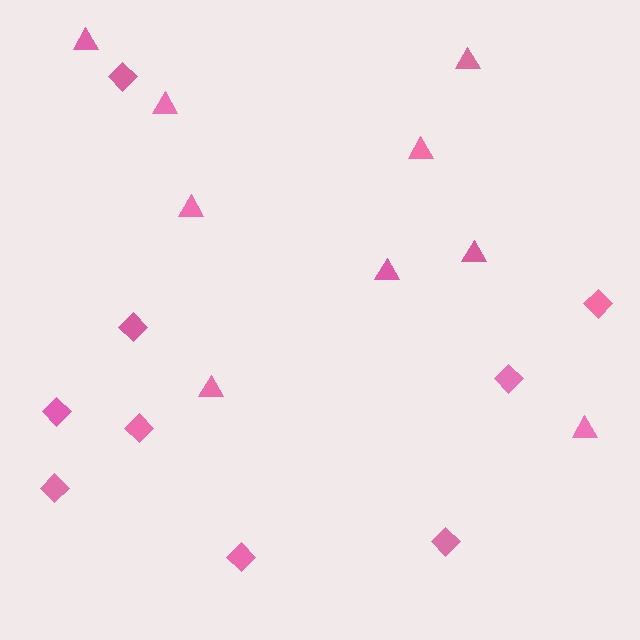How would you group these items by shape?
There are 2 groups: one group of diamonds (9) and one group of triangles (9).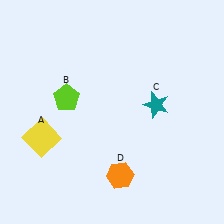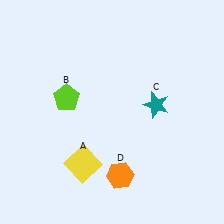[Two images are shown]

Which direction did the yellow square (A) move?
The yellow square (A) moved right.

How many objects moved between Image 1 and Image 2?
1 object moved between the two images.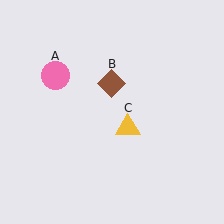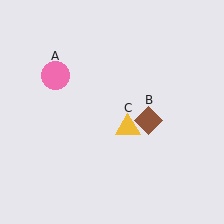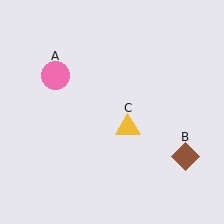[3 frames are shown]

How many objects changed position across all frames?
1 object changed position: brown diamond (object B).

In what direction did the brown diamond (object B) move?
The brown diamond (object B) moved down and to the right.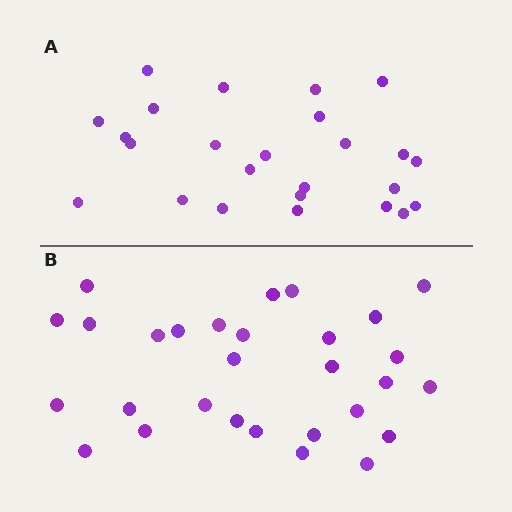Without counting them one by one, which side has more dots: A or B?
Region B (the bottom region) has more dots.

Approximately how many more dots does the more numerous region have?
Region B has about 4 more dots than region A.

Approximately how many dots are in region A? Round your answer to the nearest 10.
About 20 dots. (The exact count is 25, which rounds to 20.)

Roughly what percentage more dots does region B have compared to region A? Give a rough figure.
About 15% more.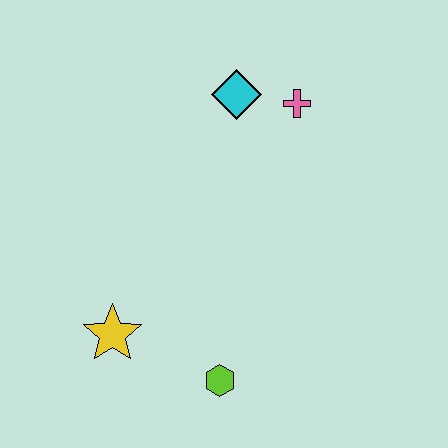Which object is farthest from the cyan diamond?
The lime hexagon is farthest from the cyan diamond.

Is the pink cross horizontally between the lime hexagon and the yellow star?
No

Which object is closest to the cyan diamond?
The pink cross is closest to the cyan diamond.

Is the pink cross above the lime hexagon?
Yes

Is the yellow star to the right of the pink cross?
No